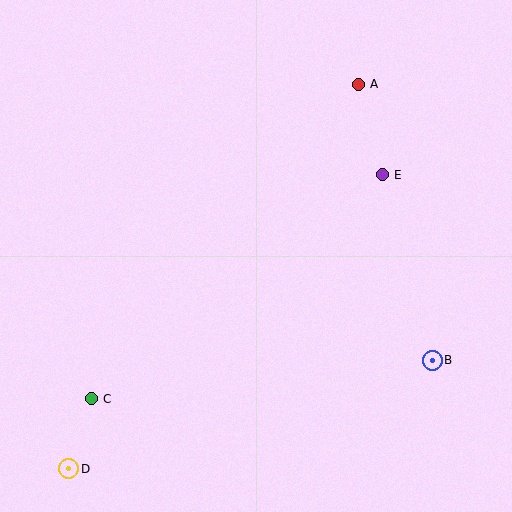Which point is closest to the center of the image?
Point E at (382, 175) is closest to the center.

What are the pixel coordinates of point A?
Point A is at (358, 84).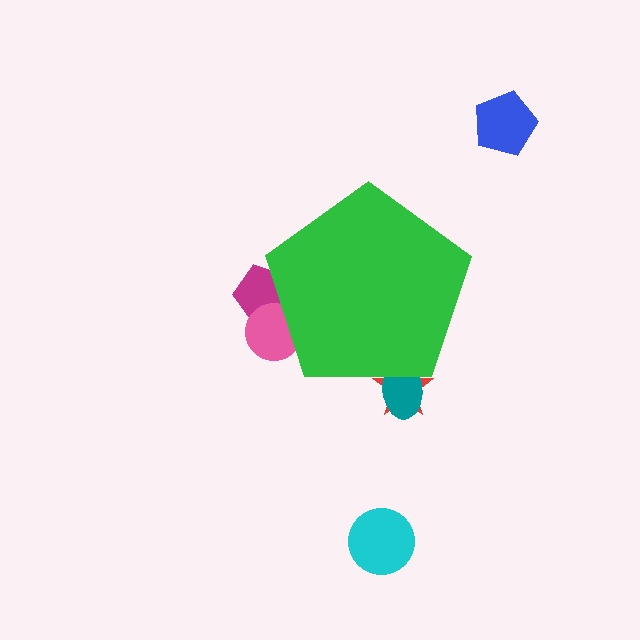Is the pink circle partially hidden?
Yes, the pink circle is partially hidden behind the green pentagon.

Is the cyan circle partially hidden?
No, the cyan circle is fully visible.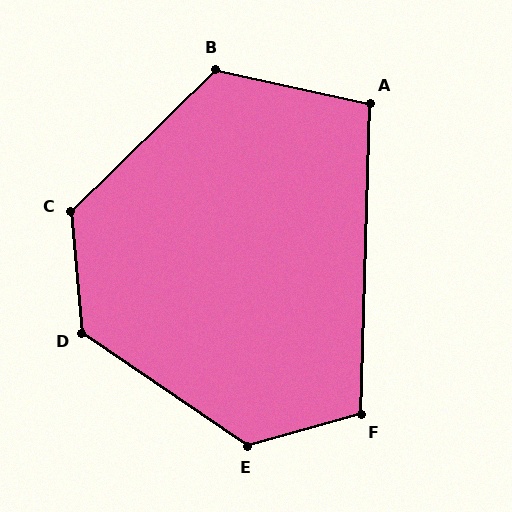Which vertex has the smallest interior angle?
A, at approximately 101 degrees.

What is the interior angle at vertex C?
Approximately 129 degrees (obtuse).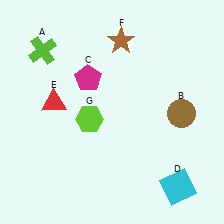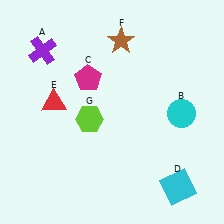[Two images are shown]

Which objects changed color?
A changed from lime to purple. B changed from brown to cyan.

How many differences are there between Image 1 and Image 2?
There are 2 differences between the two images.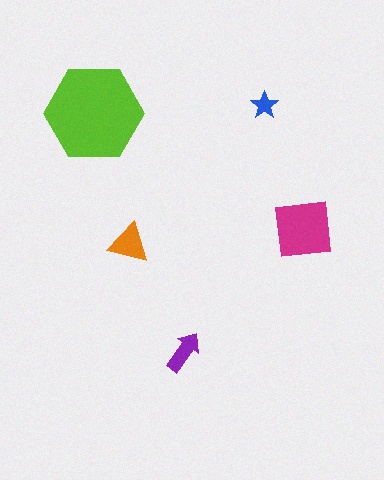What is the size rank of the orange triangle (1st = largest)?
3rd.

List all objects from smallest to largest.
The blue star, the purple arrow, the orange triangle, the magenta square, the lime hexagon.